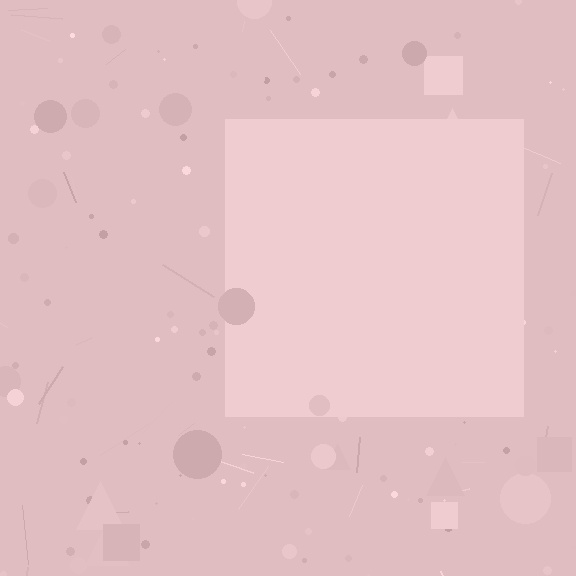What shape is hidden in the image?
A square is hidden in the image.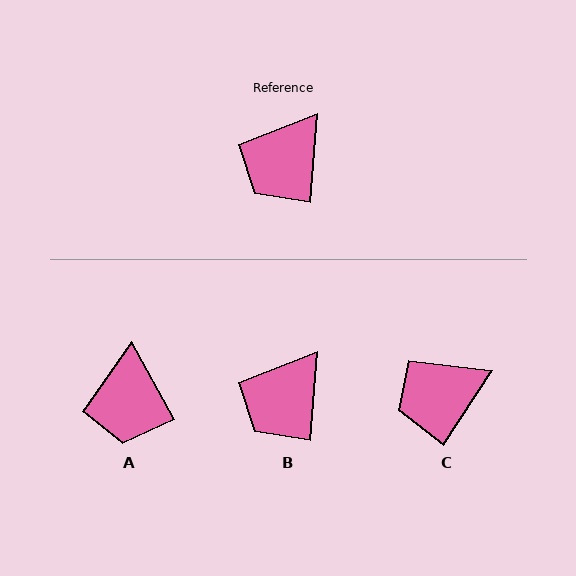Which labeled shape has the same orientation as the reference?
B.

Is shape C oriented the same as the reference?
No, it is off by about 29 degrees.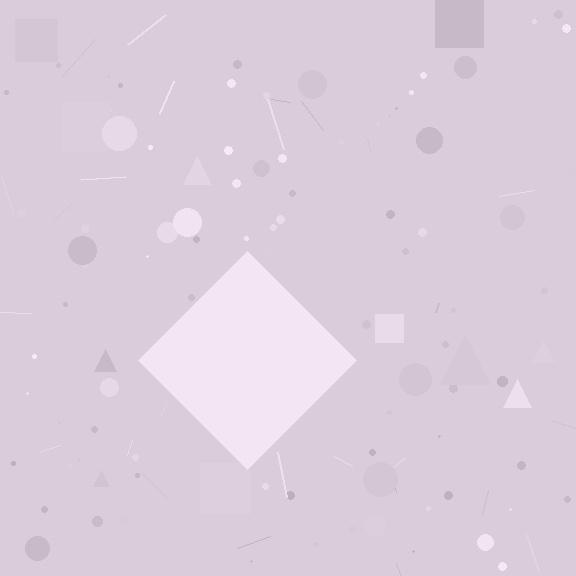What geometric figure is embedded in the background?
A diamond is embedded in the background.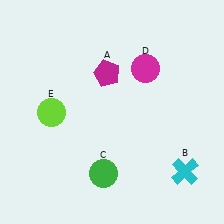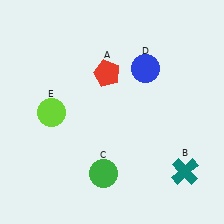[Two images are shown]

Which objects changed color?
A changed from magenta to red. B changed from cyan to teal. D changed from magenta to blue.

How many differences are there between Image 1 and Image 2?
There are 3 differences between the two images.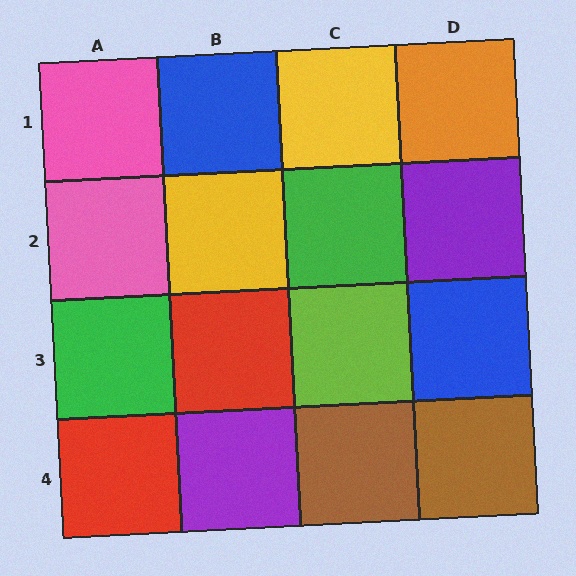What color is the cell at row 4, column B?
Purple.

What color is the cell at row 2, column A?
Pink.